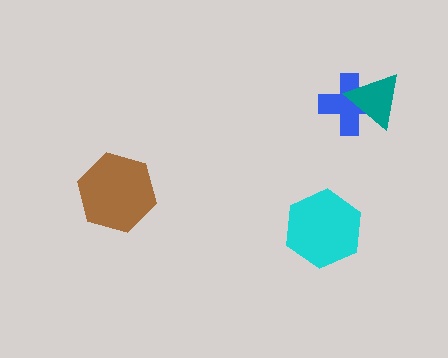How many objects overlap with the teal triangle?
1 object overlaps with the teal triangle.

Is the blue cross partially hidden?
Yes, it is partially covered by another shape.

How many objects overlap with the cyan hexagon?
0 objects overlap with the cyan hexagon.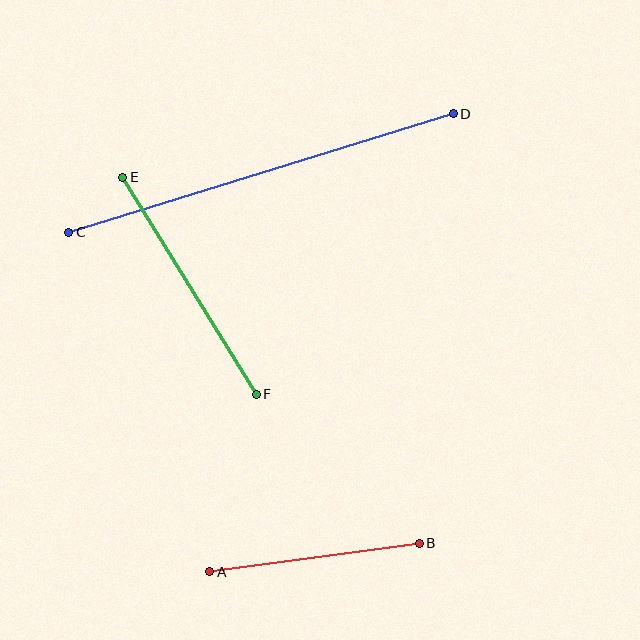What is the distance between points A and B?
The distance is approximately 211 pixels.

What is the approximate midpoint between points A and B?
The midpoint is at approximately (315, 557) pixels.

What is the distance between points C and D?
The distance is approximately 402 pixels.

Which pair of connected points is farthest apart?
Points C and D are farthest apart.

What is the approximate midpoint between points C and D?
The midpoint is at approximately (261, 173) pixels.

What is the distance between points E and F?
The distance is approximately 255 pixels.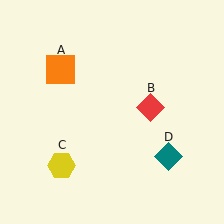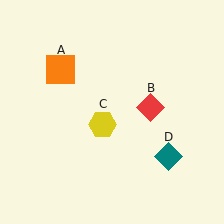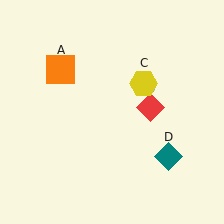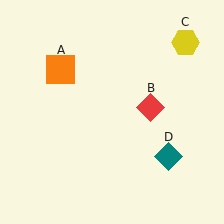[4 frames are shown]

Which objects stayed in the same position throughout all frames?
Orange square (object A) and red diamond (object B) and teal diamond (object D) remained stationary.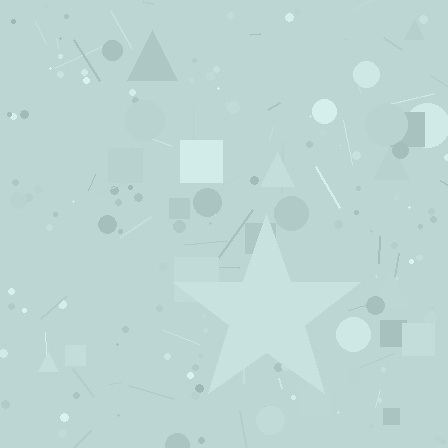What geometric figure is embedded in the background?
A star is embedded in the background.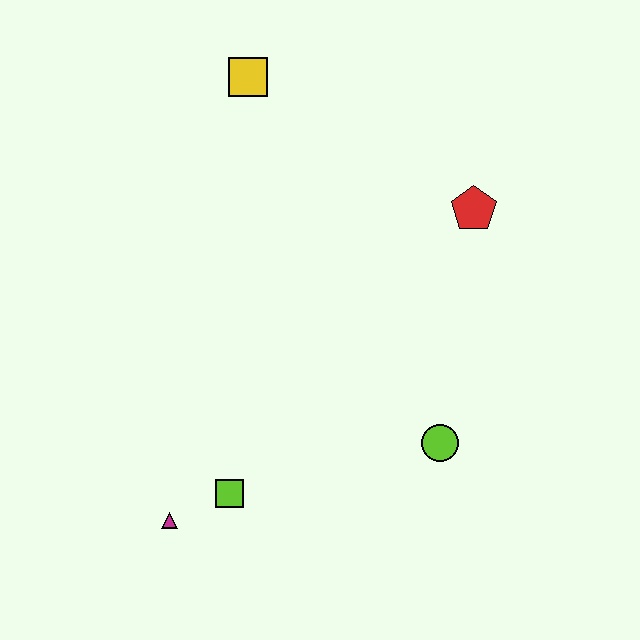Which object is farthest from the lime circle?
The yellow square is farthest from the lime circle.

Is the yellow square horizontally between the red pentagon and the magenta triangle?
Yes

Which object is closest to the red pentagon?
The lime circle is closest to the red pentagon.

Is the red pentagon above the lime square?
Yes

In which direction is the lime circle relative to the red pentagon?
The lime circle is below the red pentagon.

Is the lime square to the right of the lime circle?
No